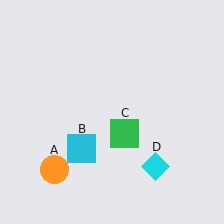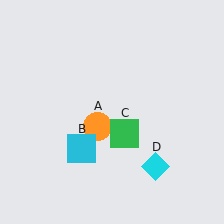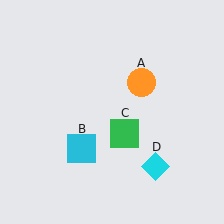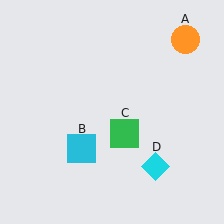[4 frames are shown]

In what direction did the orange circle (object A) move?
The orange circle (object A) moved up and to the right.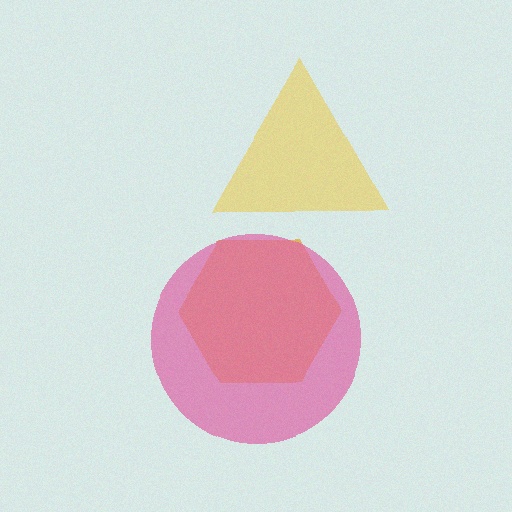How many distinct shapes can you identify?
There are 3 distinct shapes: a yellow triangle, an orange hexagon, a pink circle.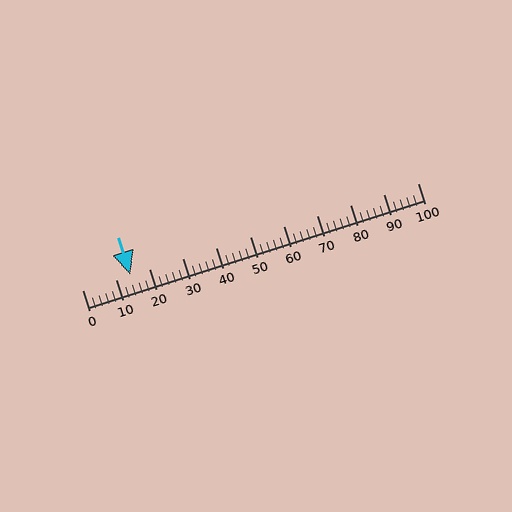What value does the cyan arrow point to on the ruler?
The cyan arrow points to approximately 14.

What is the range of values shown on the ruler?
The ruler shows values from 0 to 100.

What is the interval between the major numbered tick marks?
The major tick marks are spaced 10 units apart.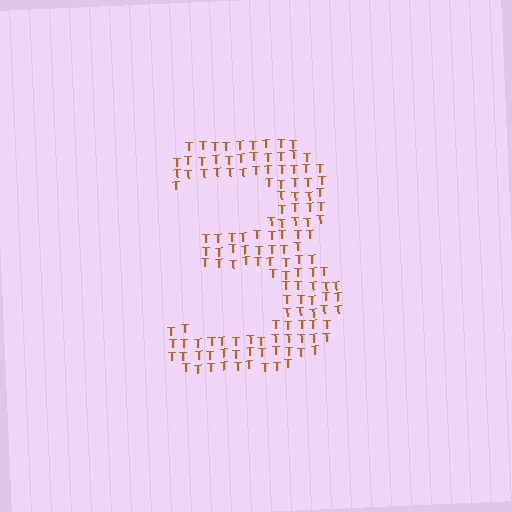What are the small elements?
The small elements are letter T's.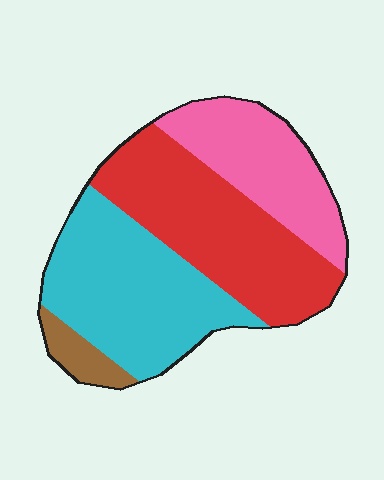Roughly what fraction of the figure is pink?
Pink covers 23% of the figure.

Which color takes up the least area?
Brown, at roughly 5%.